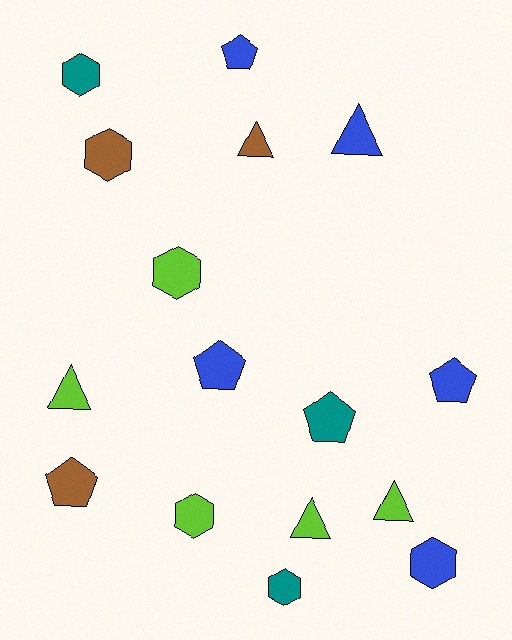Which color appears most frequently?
Lime, with 5 objects.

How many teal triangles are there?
There are no teal triangles.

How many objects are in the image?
There are 16 objects.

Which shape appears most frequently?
Hexagon, with 6 objects.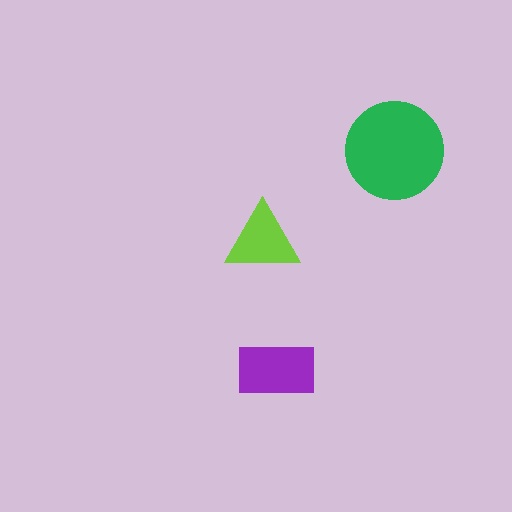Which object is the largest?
The green circle.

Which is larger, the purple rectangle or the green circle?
The green circle.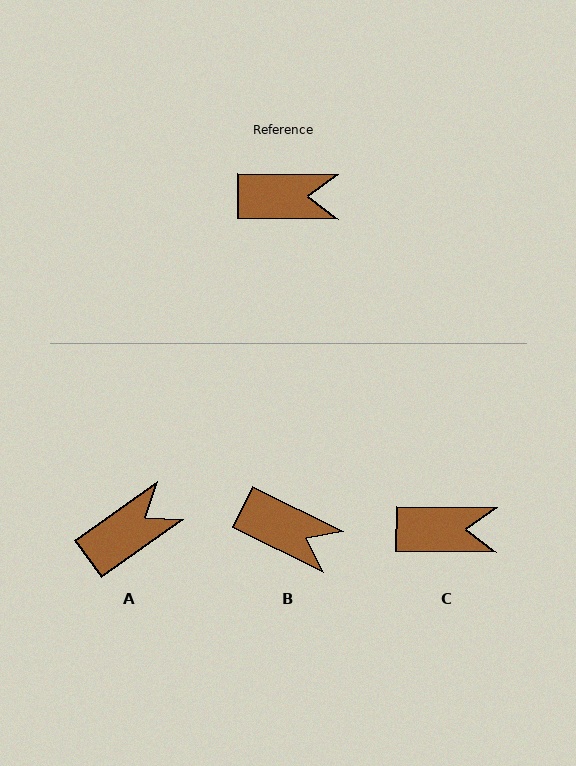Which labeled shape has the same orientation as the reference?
C.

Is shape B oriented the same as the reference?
No, it is off by about 26 degrees.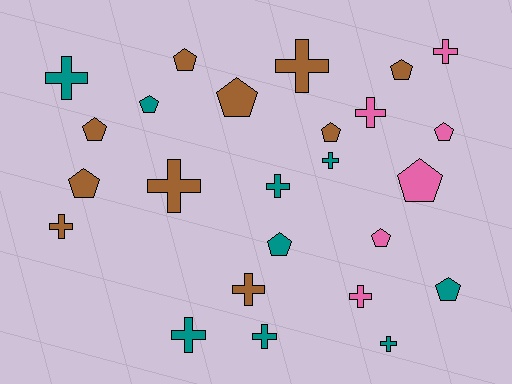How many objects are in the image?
There are 25 objects.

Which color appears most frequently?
Brown, with 10 objects.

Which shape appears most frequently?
Cross, with 13 objects.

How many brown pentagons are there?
There are 6 brown pentagons.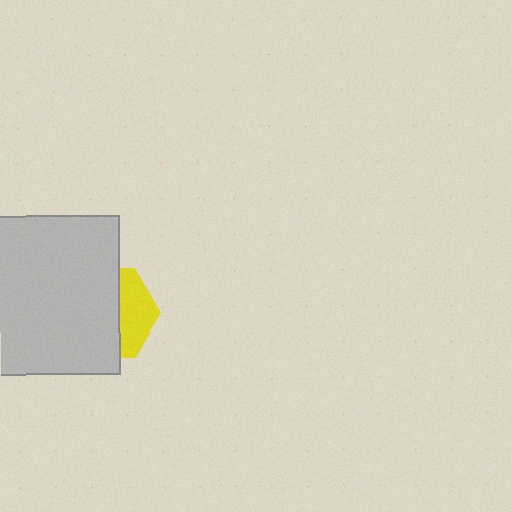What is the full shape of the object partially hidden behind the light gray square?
The partially hidden object is a yellow hexagon.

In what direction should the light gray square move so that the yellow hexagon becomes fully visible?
The light gray square should move left. That is the shortest direction to clear the overlap and leave the yellow hexagon fully visible.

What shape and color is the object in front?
The object in front is a light gray square.